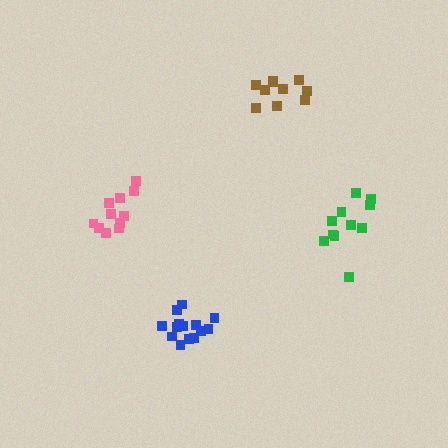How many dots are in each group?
Group 1: 10 dots, Group 2: 14 dots, Group 3: 11 dots, Group 4: 11 dots (46 total).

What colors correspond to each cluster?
The clusters are colored: brown, blue, pink, green.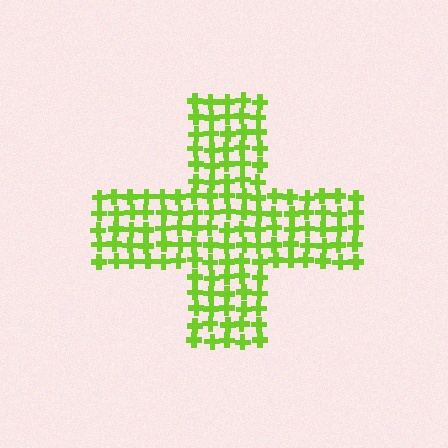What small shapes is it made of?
It is made of small crosses.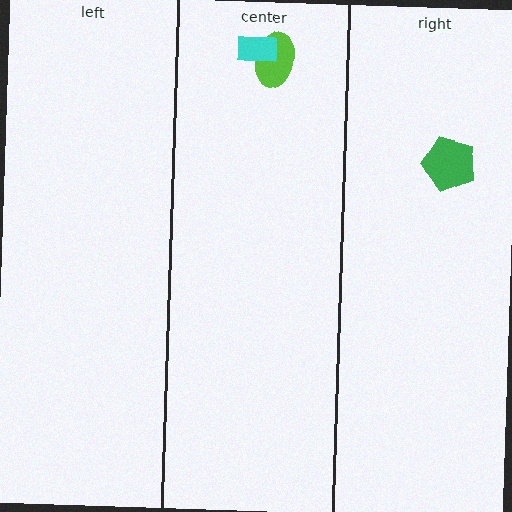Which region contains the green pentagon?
The right region.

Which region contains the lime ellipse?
The center region.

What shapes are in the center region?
The lime ellipse, the cyan rectangle.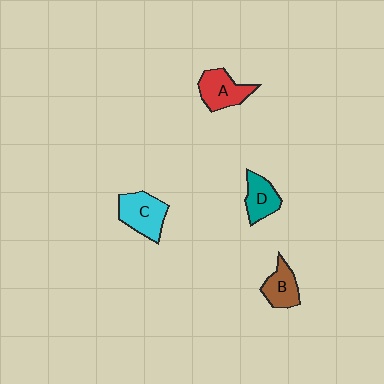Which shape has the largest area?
Shape C (cyan).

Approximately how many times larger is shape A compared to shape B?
Approximately 1.2 times.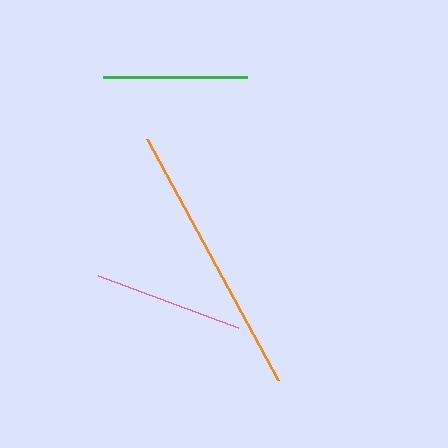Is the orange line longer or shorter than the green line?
The orange line is longer than the green line.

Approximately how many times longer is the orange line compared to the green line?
The orange line is approximately 1.9 times the length of the green line.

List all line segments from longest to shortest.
From longest to shortest: orange, pink, green.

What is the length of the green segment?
The green segment is approximately 144 pixels long.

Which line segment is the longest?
The orange line is the longest at approximately 274 pixels.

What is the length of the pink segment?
The pink segment is approximately 150 pixels long.